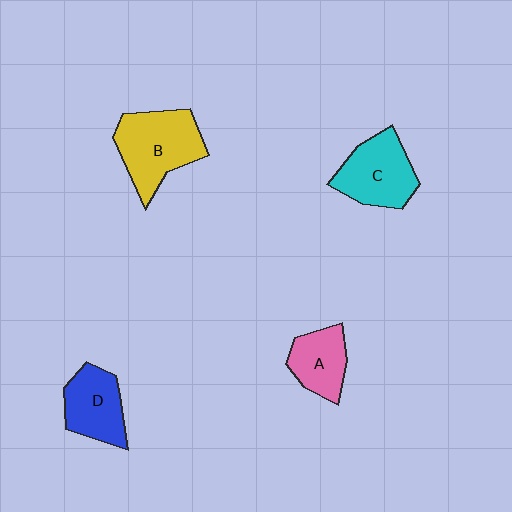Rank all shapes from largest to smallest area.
From largest to smallest: B (yellow), C (cyan), D (blue), A (pink).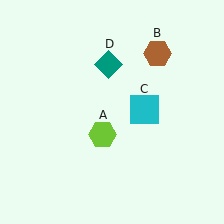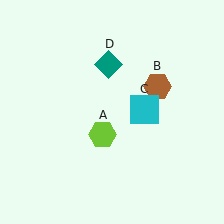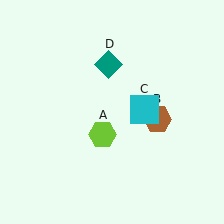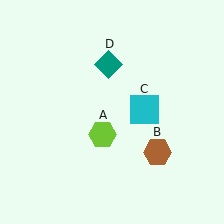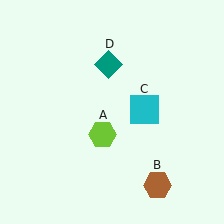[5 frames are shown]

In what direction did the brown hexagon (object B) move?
The brown hexagon (object B) moved down.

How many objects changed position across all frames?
1 object changed position: brown hexagon (object B).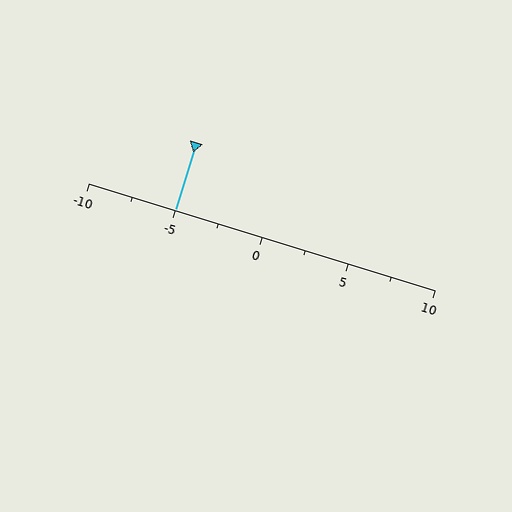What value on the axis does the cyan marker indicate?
The marker indicates approximately -5.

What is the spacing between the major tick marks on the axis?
The major ticks are spaced 5 apart.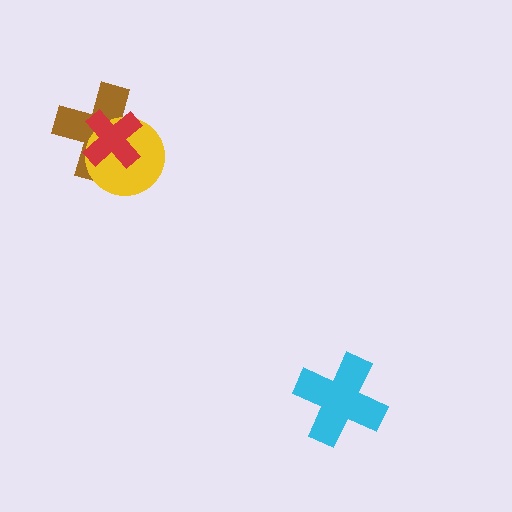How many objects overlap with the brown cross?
2 objects overlap with the brown cross.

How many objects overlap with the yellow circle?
2 objects overlap with the yellow circle.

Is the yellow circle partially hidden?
Yes, it is partially covered by another shape.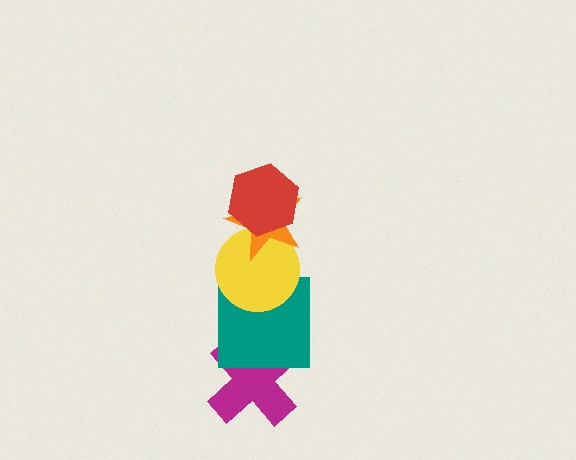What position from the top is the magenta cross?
The magenta cross is 5th from the top.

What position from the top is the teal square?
The teal square is 4th from the top.